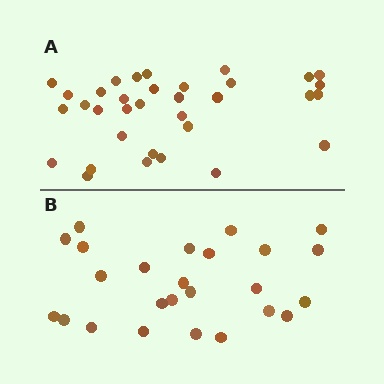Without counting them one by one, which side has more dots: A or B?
Region A (the top region) has more dots.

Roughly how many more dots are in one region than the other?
Region A has roughly 8 or so more dots than region B.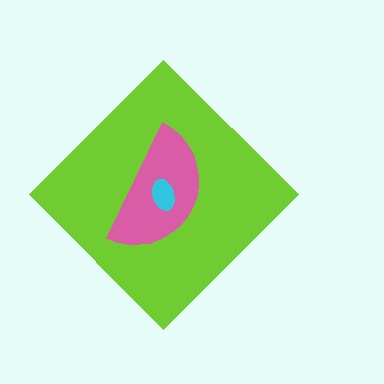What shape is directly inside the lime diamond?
The pink semicircle.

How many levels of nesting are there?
3.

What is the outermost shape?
The lime diamond.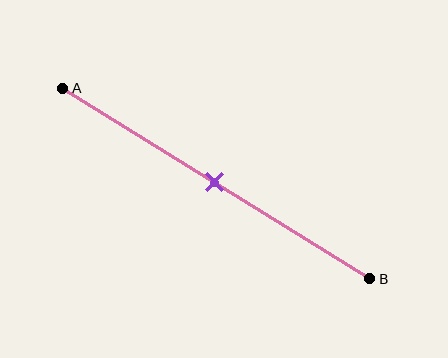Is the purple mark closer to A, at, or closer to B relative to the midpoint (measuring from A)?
The purple mark is approximately at the midpoint of segment AB.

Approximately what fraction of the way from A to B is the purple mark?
The purple mark is approximately 50% of the way from A to B.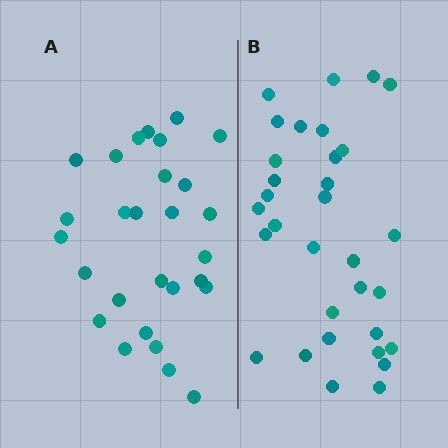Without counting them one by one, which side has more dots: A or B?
Region B (the right region) has more dots.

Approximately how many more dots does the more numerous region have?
Region B has about 4 more dots than region A.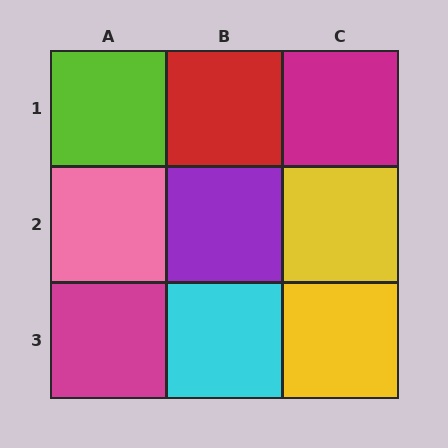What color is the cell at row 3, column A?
Magenta.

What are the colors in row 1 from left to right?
Lime, red, magenta.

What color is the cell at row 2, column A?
Pink.